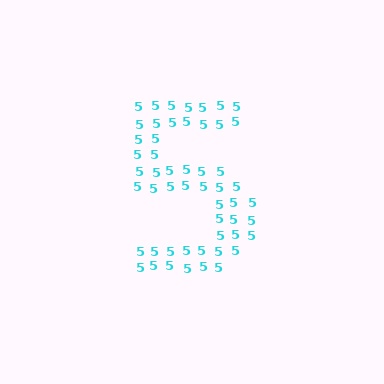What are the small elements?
The small elements are digit 5's.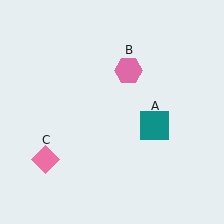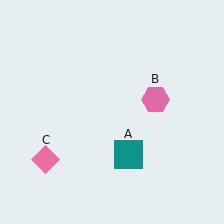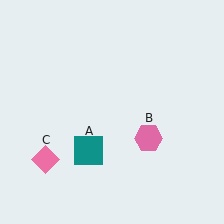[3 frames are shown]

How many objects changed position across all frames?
2 objects changed position: teal square (object A), pink hexagon (object B).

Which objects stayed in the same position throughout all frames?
Pink diamond (object C) remained stationary.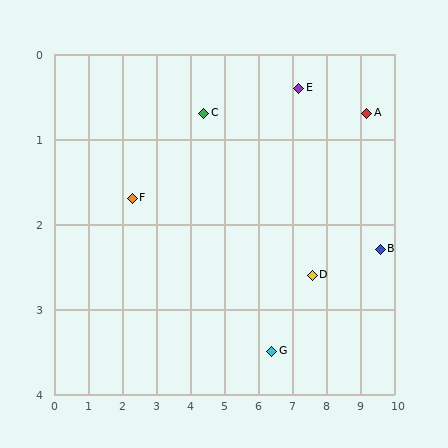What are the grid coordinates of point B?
Point B is at approximately (9.6, 2.3).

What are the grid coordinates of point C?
Point C is at approximately (4.4, 0.7).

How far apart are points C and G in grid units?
Points C and G are about 3.4 grid units apart.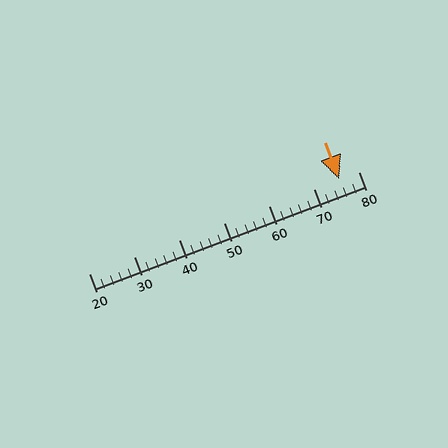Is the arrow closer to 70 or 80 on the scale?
The arrow is closer to 80.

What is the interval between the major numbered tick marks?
The major tick marks are spaced 10 units apart.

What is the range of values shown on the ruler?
The ruler shows values from 20 to 80.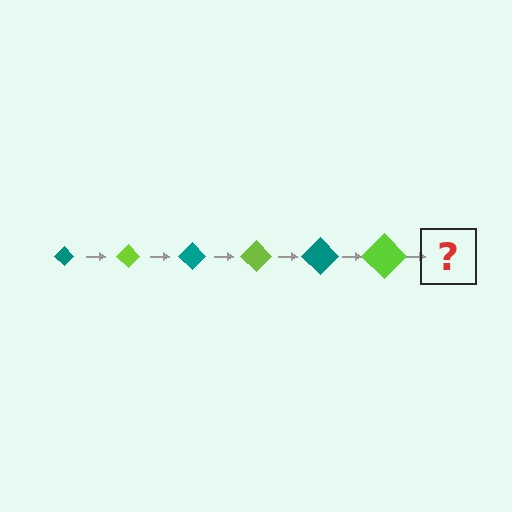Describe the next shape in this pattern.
It should be a teal diamond, larger than the previous one.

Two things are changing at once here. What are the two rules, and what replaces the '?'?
The two rules are that the diamond grows larger each step and the color cycles through teal and lime. The '?' should be a teal diamond, larger than the previous one.